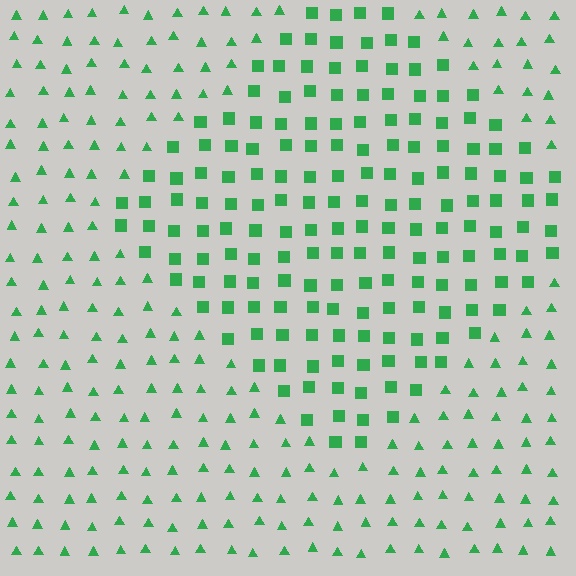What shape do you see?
I see a diamond.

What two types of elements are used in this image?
The image uses squares inside the diamond region and triangles outside it.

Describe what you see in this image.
The image is filled with small green elements arranged in a uniform grid. A diamond-shaped region contains squares, while the surrounding area contains triangles. The boundary is defined purely by the change in element shape.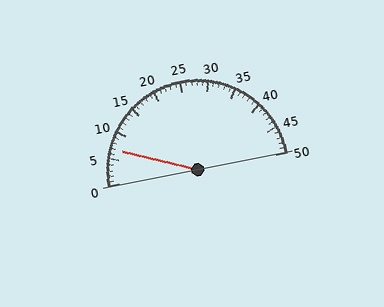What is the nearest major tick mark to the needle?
The nearest major tick mark is 5.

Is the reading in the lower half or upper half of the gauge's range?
The reading is in the lower half of the range (0 to 50).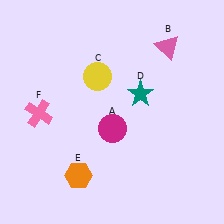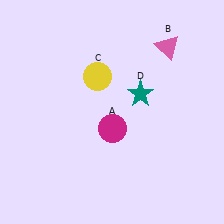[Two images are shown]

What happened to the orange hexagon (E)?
The orange hexagon (E) was removed in Image 2. It was in the bottom-left area of Image 1.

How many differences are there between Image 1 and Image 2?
There are 2 differences between the two images.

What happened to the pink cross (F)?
The pink cross (F) was removed in Image 2. It was in the bottom-left area of Image 1.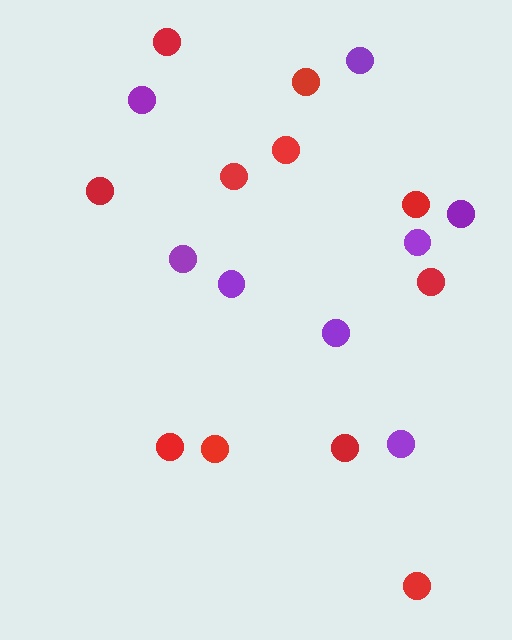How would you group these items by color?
There are 2 groups: one group of purple circles (8) and one group of red circles (11).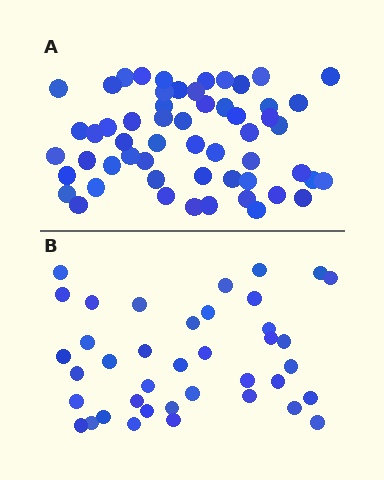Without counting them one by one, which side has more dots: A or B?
Region A (the top region) has more dots.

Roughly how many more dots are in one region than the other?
Region A has approximately 15 more dots than region B.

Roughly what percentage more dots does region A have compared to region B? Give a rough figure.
About 45% more.